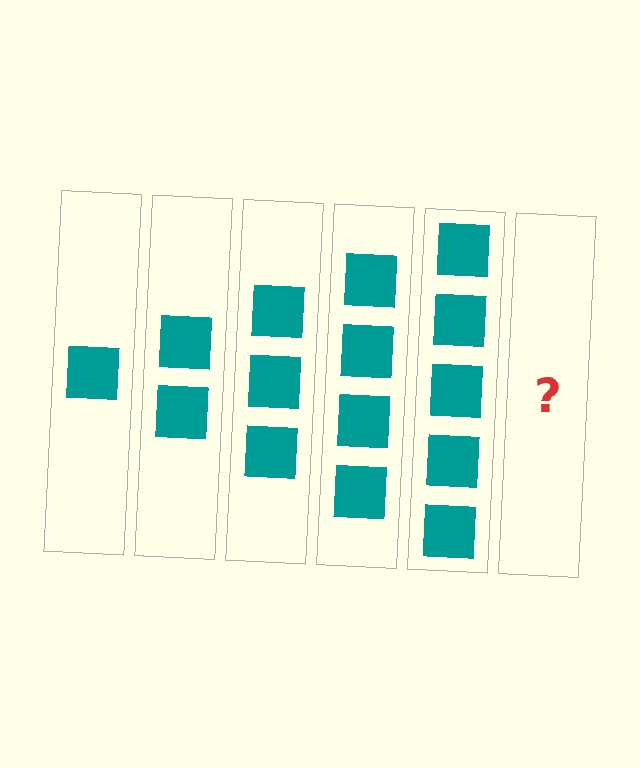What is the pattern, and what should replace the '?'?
The pattern is that each step adds one more square. The '?' should be 6 squares.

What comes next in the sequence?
The next element should be 6 squares.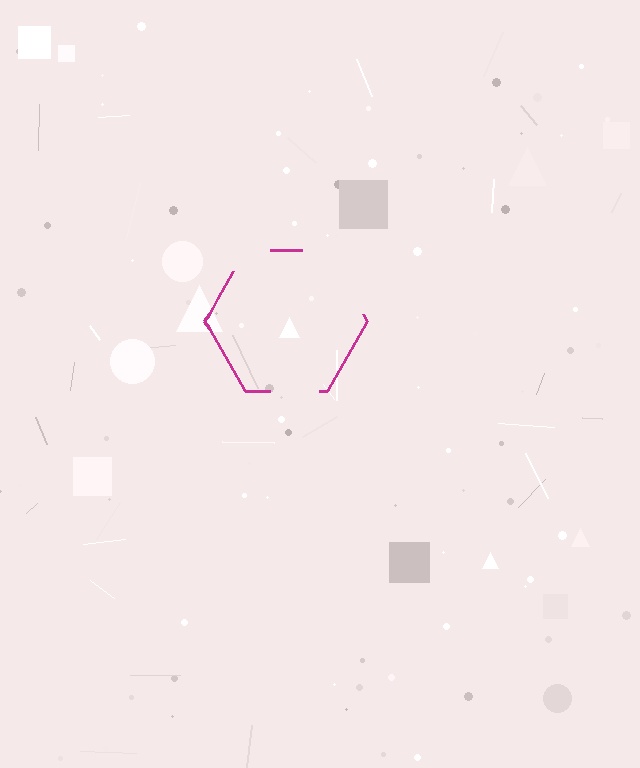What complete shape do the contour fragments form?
The contour fragments form a hexagon.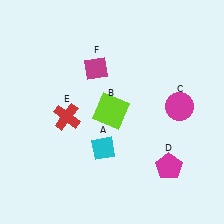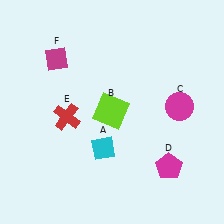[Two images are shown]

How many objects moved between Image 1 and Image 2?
1 object moved between the two images.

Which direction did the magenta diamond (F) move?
The magenta diamond (F) moved left.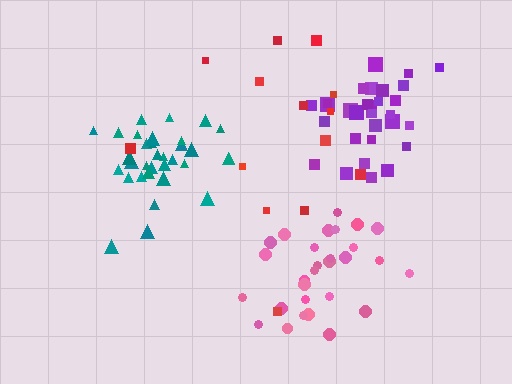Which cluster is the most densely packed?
Teal.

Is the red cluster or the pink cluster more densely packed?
Pink.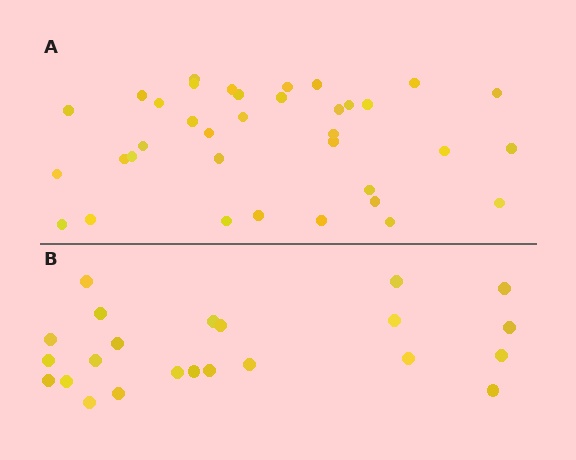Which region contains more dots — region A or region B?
Region A (the top region) has more dots.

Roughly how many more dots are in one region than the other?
Region A has approximately 15 more dots than region B.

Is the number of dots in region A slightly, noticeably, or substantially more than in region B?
Region A has substantially more. The ratio is roughly 1.6 to 1.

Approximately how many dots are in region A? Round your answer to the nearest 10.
About 40 dots. (The exact count is 36, which rounds to 40.)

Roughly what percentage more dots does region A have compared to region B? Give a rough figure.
About 55% more.